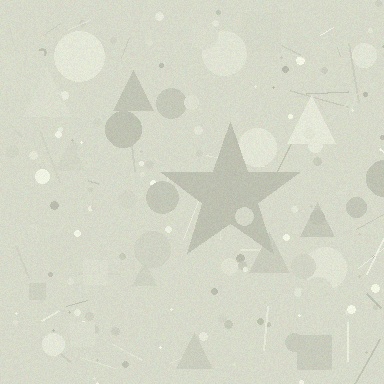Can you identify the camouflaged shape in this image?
The camouflaged shape is a star.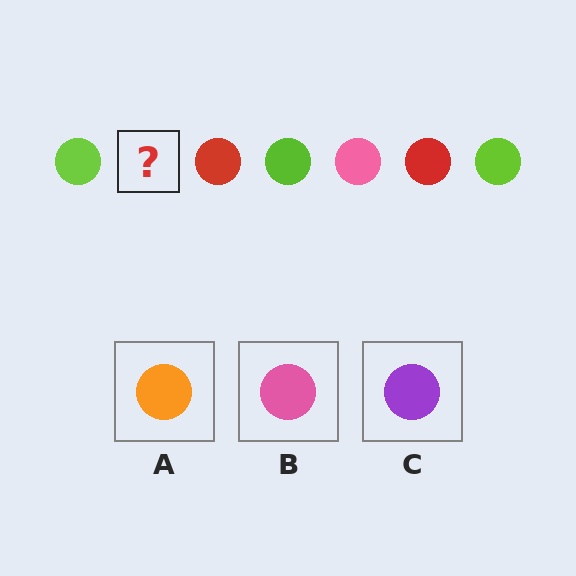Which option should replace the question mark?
Option B.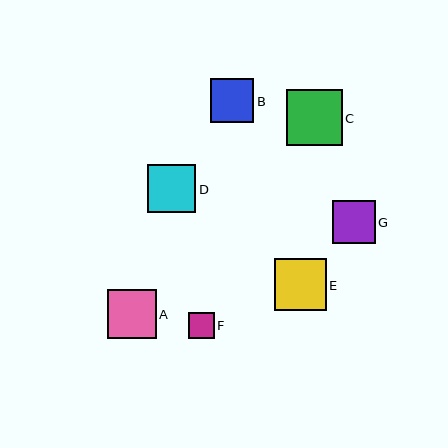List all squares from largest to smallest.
From largest to smallest: C, E, A, D, B, G, F.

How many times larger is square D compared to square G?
Square D is approximately 1.1 times the size of square G.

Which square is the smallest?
Square F is the smallest with a size of approximately 26 pixels.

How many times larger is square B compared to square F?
Square B is approximately 1.7 times the size of square F.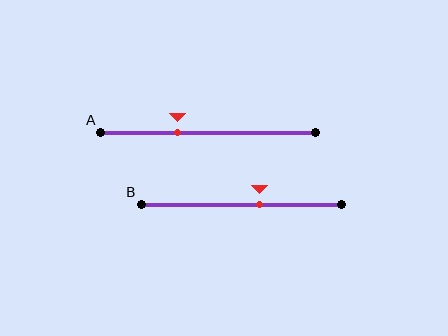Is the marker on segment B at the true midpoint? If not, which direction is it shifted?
No, the marker on segment B is shifted to the right by about 9% of the segment length.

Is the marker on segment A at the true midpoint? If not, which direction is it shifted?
No, the marker on segment A is shifted to the left by about 14% of the segment length.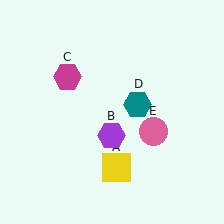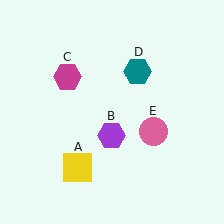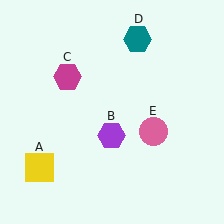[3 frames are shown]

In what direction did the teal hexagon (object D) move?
The teal hexagon (object D) moved up.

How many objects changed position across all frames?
2 objects changed position: yellow square (object A), teal hexagon (object D).